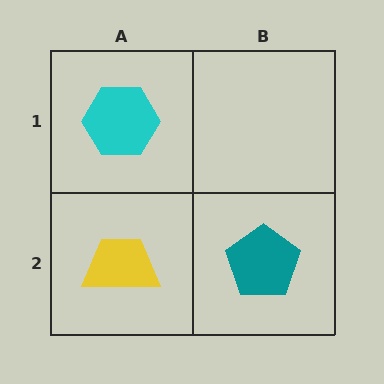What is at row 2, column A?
A yellow trapezoid.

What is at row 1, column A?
A cyan hexagon.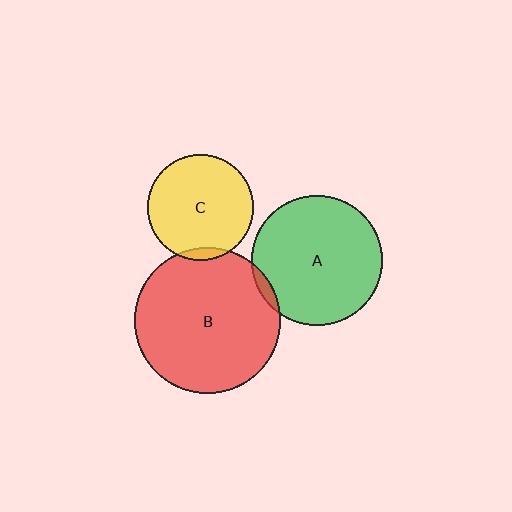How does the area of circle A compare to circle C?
Approximately 1.5 times.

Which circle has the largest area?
Circle B (red).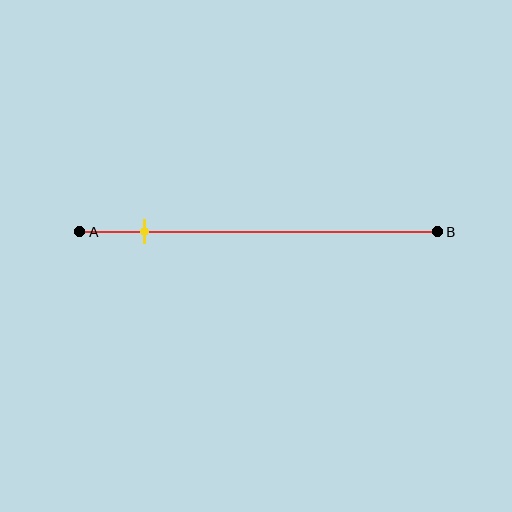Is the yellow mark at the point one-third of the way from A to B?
No, the mark is at about 20% from A, not at the 33% one-third point.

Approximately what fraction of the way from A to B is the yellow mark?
The yellow mark is approximately 20% of the way from A to B.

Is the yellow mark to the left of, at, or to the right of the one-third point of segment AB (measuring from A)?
The yellow mark is to the left of the one-third point of segment AB.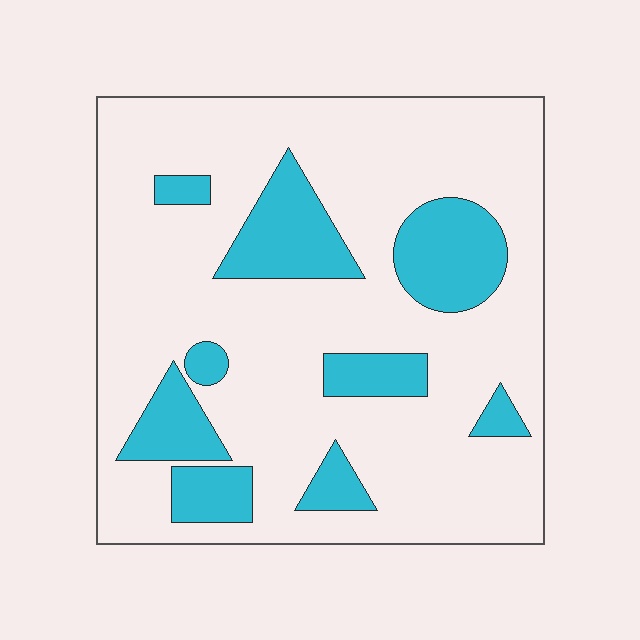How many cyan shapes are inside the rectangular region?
9.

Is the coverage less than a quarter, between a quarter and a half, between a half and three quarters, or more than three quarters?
Less than a quarter.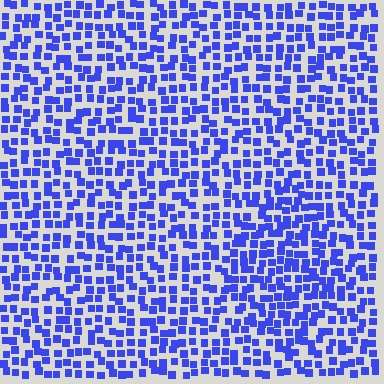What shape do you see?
I see a diamond.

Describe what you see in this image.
The image contains small blue elements arranged at two different densities. A diamond-shaped region is visible where the elements are more densely packed than the surrounding area.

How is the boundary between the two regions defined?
The boundary is defined by a change in element density (approximately 1.4x ratio). All elements are the same color, size, and shape.